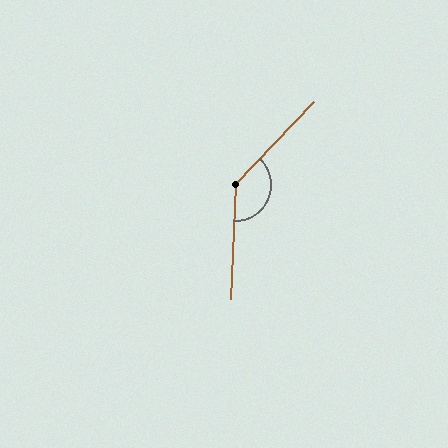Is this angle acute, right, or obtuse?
It is obtuse.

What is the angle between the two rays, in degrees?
Approximately 139 degrees.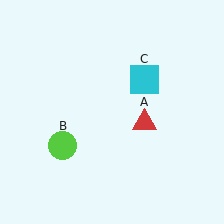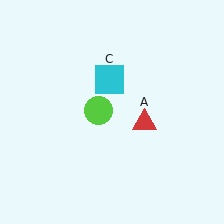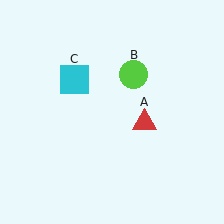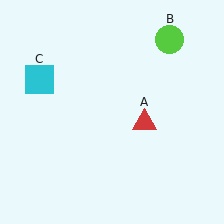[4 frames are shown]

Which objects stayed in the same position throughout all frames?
Red triangle (object A) remained stationary.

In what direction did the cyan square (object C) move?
The cyan square (object C) moved left.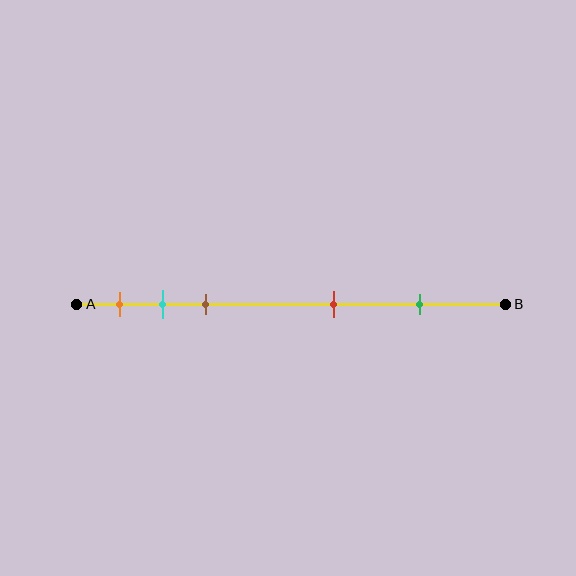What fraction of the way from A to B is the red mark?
The red mark is approximately 60% (0.6) of the way from A to B.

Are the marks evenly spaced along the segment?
No, the marks are not evenly spaced.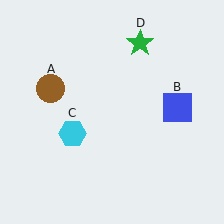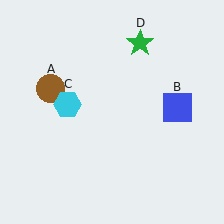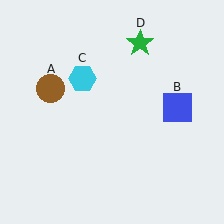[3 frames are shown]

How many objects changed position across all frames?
1 object changed position: cyan hexagon (object C).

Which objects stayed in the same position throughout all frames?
Brown circle (object A) and blue square (object B) and green star (object D) remained stationary.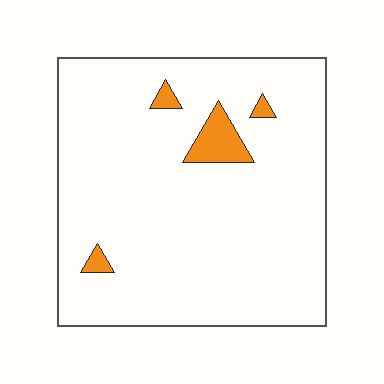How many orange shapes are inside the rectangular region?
4.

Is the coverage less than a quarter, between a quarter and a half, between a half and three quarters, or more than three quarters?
Less than a quarter.